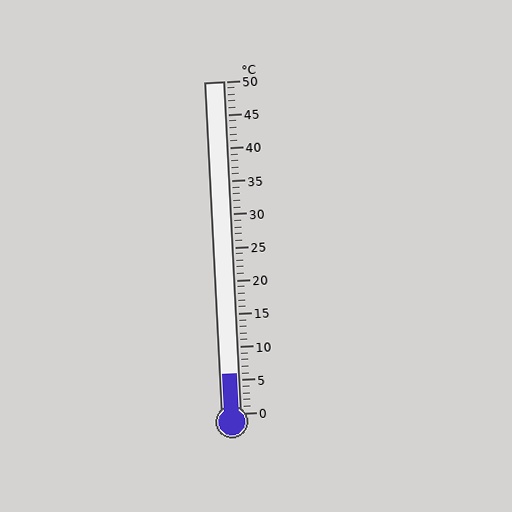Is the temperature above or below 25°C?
The temperature is below 25°C.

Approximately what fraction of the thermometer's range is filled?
The thermometer is filled to approximately 10% of its range.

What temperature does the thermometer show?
The thermometer shows approximately 6°C.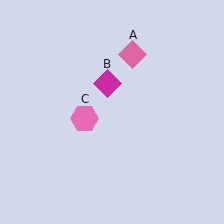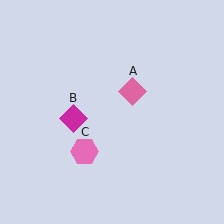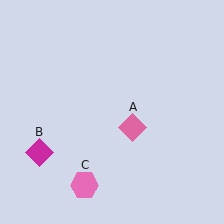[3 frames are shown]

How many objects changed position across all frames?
3 objects changed position: pink diamond (object A), magenta diamond (object B), pink hexagon (object C).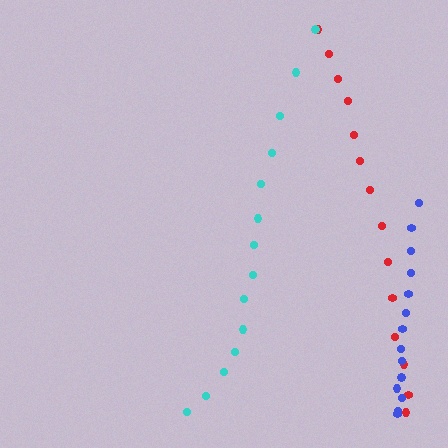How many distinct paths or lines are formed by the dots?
There are 3 distinct paths.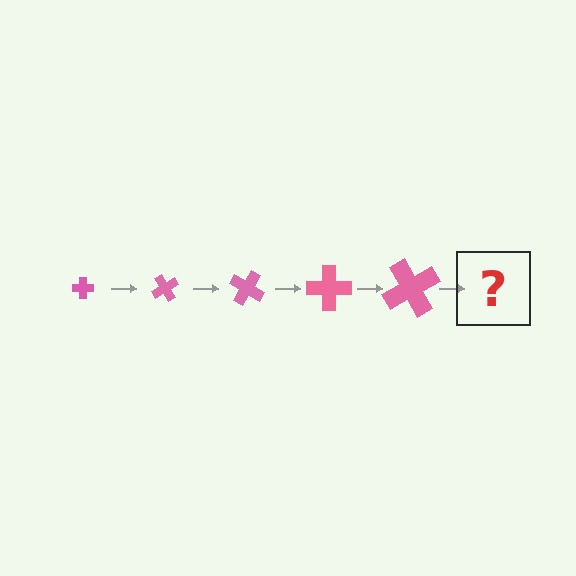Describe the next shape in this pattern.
It should be a cross, larger than the previous one and rotated 300 degrees from the start.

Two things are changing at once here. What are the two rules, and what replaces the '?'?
The two rules are that the cross grows larger each step and it rotates 60 degrees each step. The '?' should be a cross, larger than the previous one and rotated 300 degrees from the start.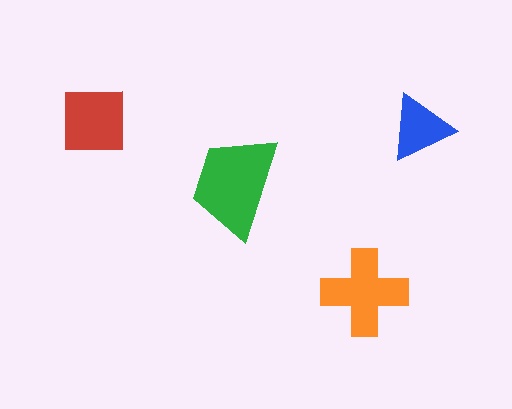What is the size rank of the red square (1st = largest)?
3rd.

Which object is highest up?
The red square is topmost.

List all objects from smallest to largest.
The blue triangle, the red square, the orange cross, the green trapezoid.